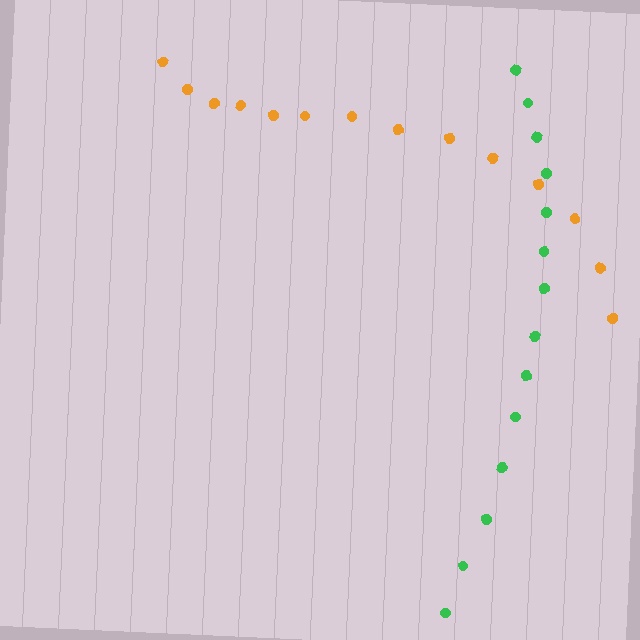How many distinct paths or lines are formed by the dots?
There are 2 distinct paths.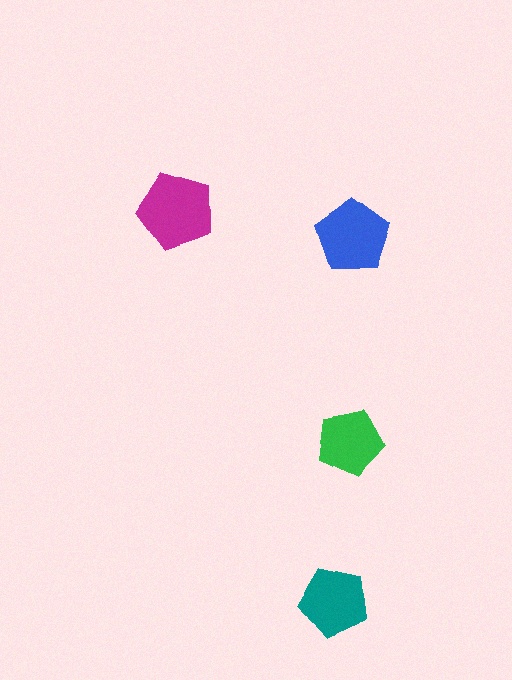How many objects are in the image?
There are 4 objects in the image.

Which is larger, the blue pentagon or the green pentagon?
The blue one.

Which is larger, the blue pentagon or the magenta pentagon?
The magenta one.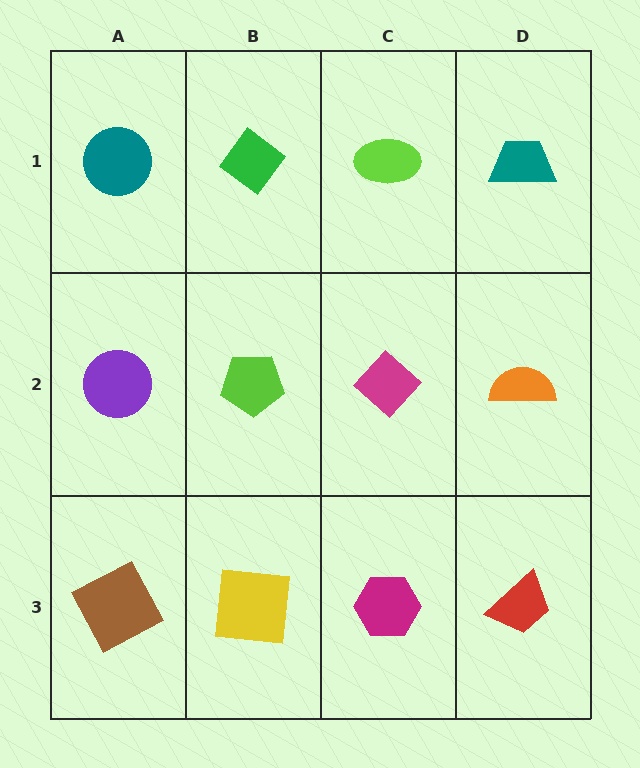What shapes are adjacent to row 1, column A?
A purple circle (row 2, column A), a green diamond (row 1, column B).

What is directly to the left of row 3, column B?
A brown square.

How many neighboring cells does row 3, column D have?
2.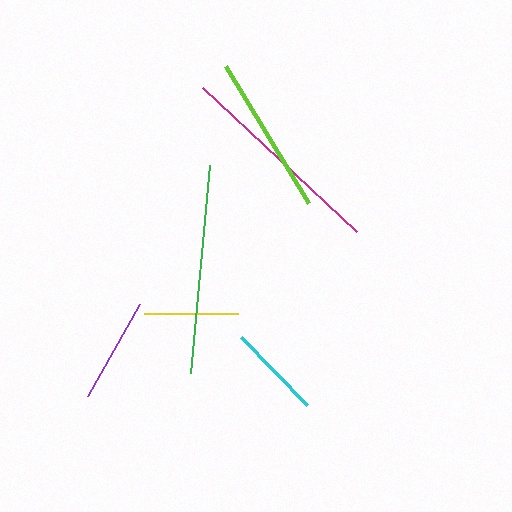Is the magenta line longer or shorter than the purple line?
The magenta line is longer than the purple line.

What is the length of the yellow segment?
The yellow segment is approximately 94 pixels long.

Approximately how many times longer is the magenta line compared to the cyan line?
The magenta line is approximately 2.2 times the length of the cyan line.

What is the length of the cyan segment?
The cyan segment is approximately 94 pixels long.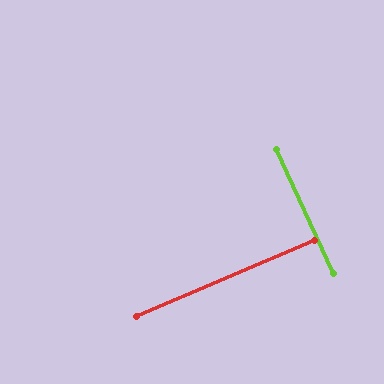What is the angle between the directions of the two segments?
Approximately 89 degrees.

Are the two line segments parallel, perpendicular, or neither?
Perpendicular — they meet at approximately 89°.